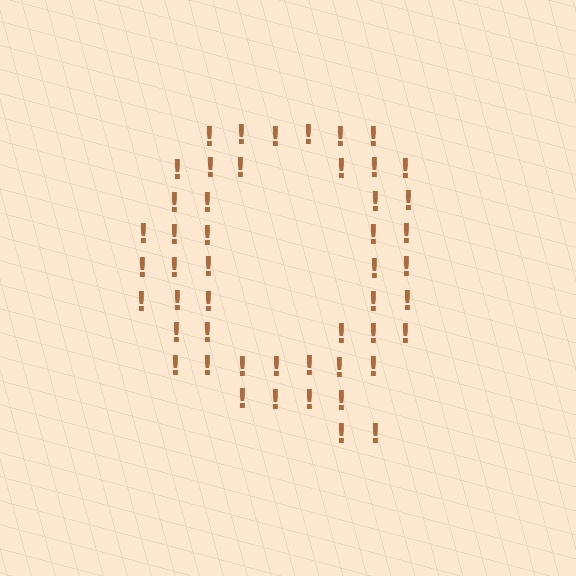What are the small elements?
The small elements are exclamation marks.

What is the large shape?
The large shape is the letter Q.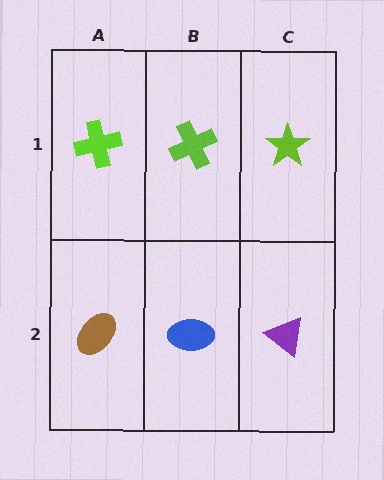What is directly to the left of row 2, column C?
A blue ellipse.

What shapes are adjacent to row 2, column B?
A lime cross (row 1, column B), a brown ellipse (row 2, column A), a purple triangle (row 2, column C).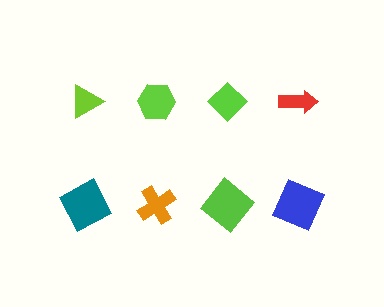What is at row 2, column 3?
A lime diamond.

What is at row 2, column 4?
A blue square.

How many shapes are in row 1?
4 shapes.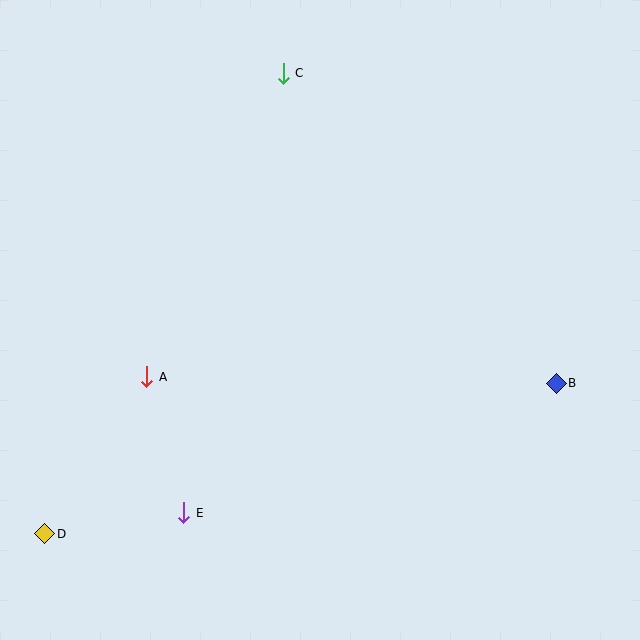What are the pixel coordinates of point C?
Point C is at (283, 73).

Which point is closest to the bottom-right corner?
Point B is closest to the bottom-right corner.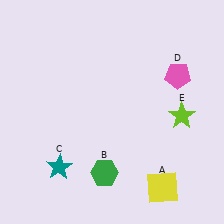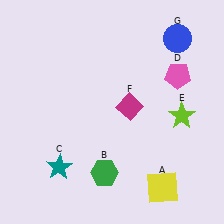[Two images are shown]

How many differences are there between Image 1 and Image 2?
There are 2 differences between the two images.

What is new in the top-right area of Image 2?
A blue circle (G) was added in the top-right area of Image 2.